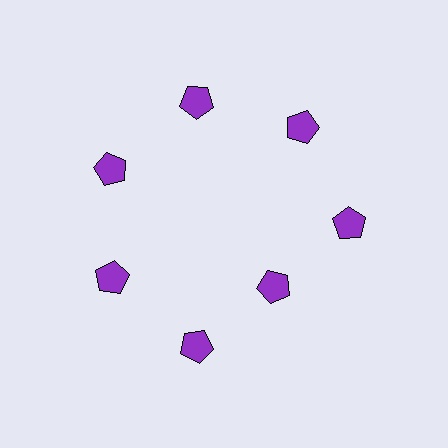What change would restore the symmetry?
The symmetry would be restored by moving it outward, back onto the ring so that all 7 pentagons sit at equal angles and equal distance from the center.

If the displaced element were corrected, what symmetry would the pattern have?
It would have 7-fold rotational symmetry — the pattern would map onto itself every 51 degrees.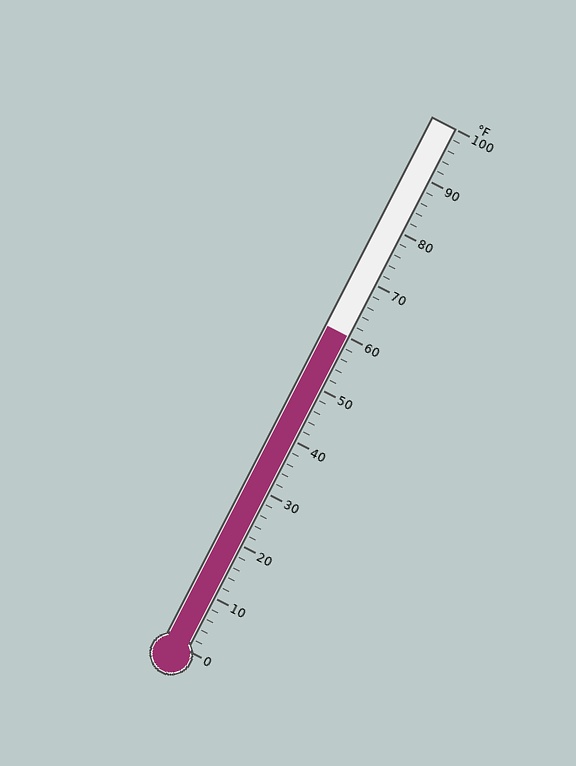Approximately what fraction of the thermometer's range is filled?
The thermometer is filled to approximately 60% of its range.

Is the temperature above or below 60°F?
The temperature is at 60°F.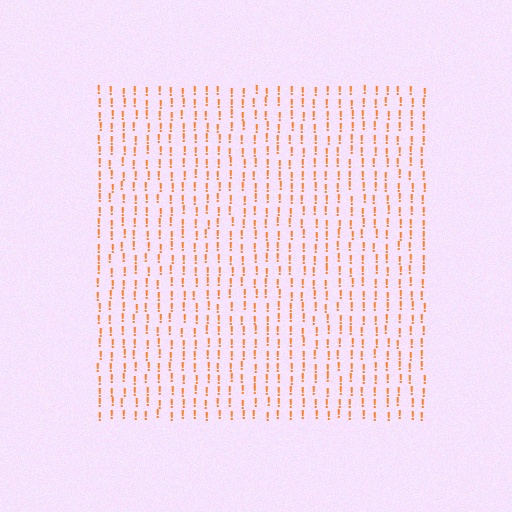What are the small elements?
The small elements are exclamation marks.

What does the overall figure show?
The overall figure shows a square.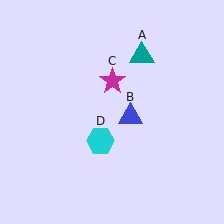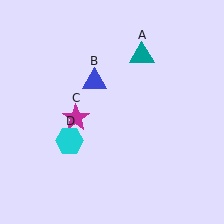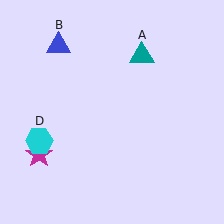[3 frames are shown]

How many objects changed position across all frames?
3 objects changed position: blue triangle (object B), magenta star (object C), cyan hexagon (object D).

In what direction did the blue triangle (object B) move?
The blue triangle (object B) moved up and to the left.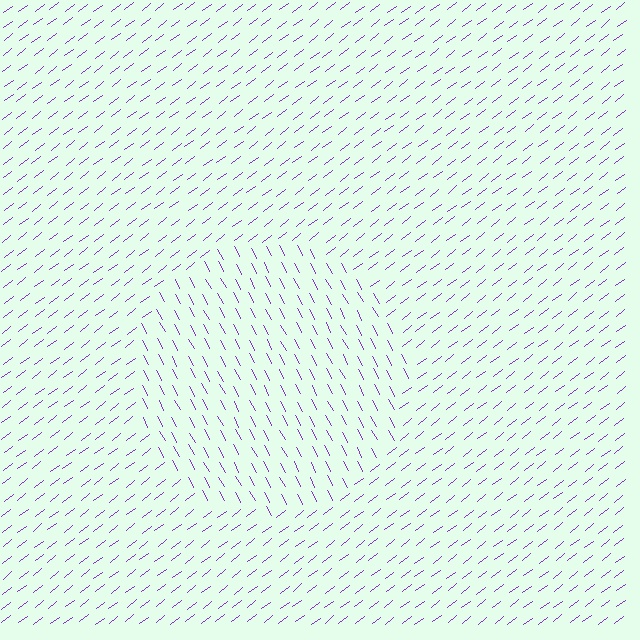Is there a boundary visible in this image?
Yes, there is a texture boundary formed by a change in line orientation.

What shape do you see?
I see a circle.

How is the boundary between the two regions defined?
The boundary is defined purely by a change in line orientation (approximately 80 degrees difference). All lines are the same color and thickness.